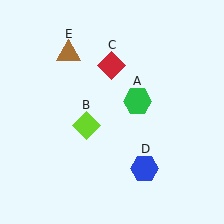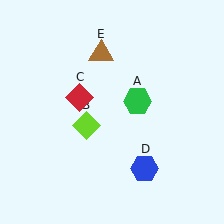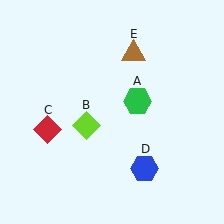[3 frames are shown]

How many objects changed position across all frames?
2 objects changed position: red diamond (object C), brown triangle (object E).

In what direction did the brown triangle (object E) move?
The brown triangle (object E) moved right.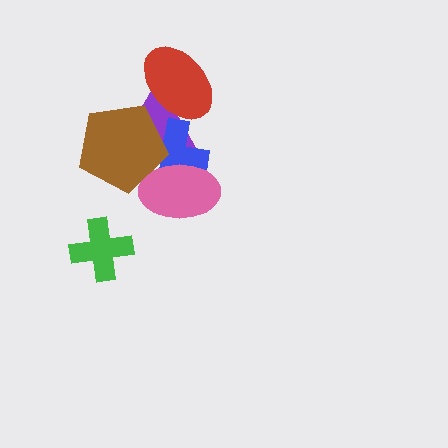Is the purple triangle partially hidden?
Yes, it is partially covered by another shape.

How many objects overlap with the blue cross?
3 objects overlap with the blue cross.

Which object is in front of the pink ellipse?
The brown pentagon is in front of the pink ellipse.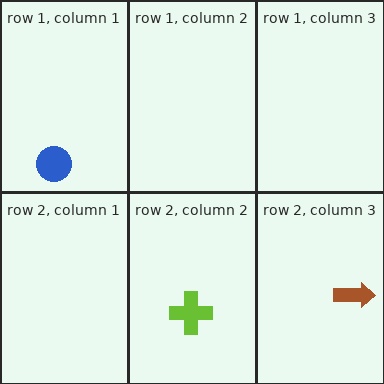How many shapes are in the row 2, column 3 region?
1.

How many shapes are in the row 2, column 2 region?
1.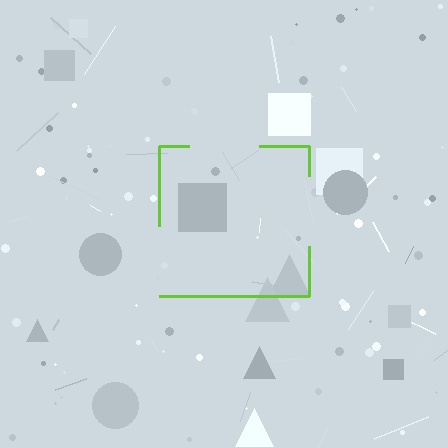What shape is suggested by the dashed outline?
The dashed outline suggests a square.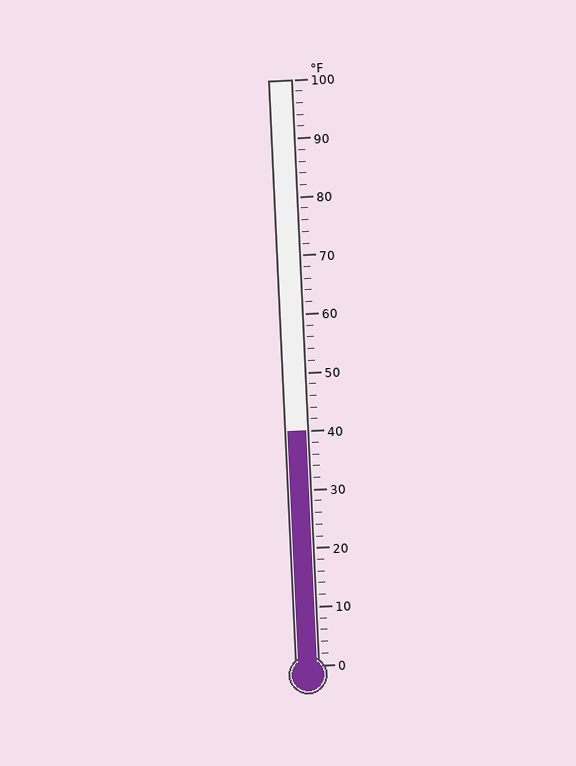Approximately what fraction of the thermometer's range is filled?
The thermometer is filled to approximately 40% of its range.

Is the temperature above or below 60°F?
The temperature is below 60°F.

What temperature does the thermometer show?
The thermometer shows approximately 40°F.